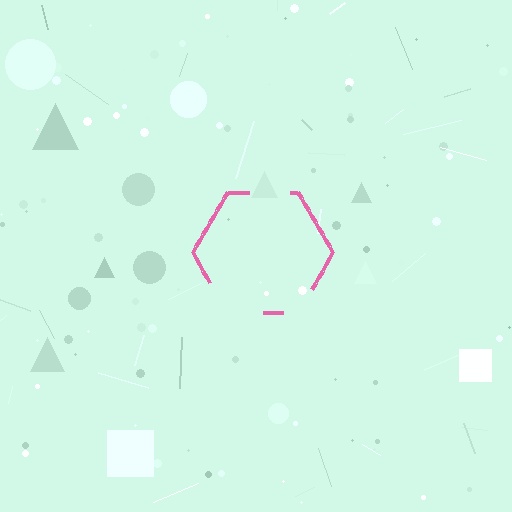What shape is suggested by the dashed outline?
The dashed outline suggests a hexagon.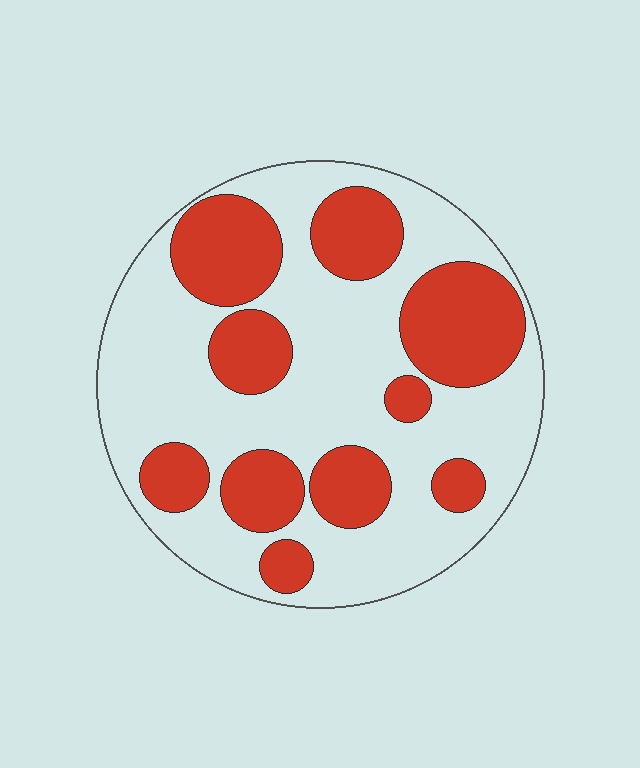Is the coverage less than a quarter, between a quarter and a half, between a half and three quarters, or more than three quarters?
Between a quarter and a half.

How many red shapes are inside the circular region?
10.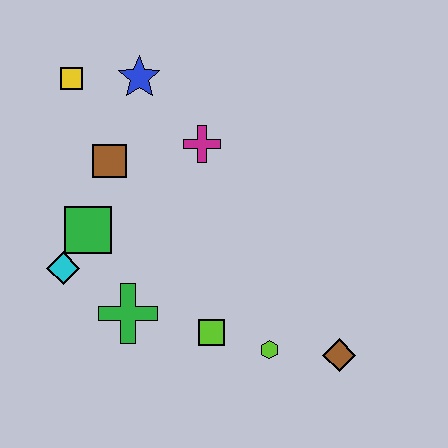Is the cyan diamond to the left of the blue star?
Yes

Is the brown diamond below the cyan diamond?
Yes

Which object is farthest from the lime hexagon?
The yellow square is farthest from the lime hexagon.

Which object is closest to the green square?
The cyan diamond is closest to the green square.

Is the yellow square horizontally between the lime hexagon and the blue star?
No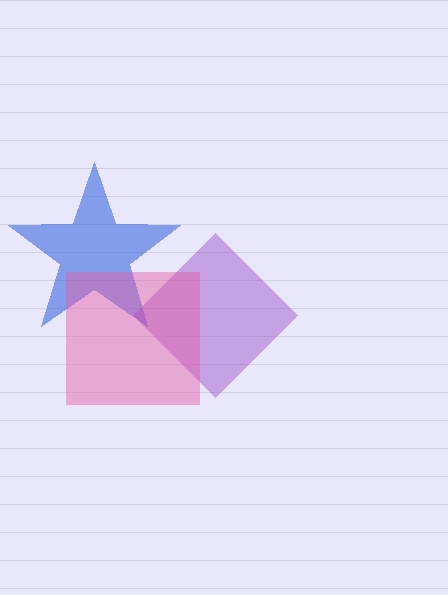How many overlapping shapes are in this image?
There are 3 overlapping shapes in the image.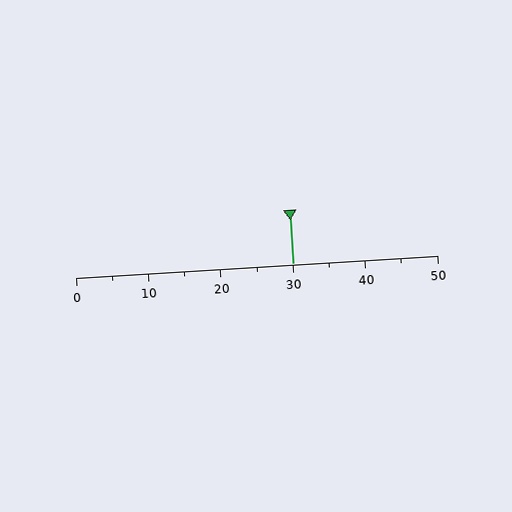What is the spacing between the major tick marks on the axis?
The major ticks are spaced 10 apart.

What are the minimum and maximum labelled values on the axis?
The axis runs from 0 to 50.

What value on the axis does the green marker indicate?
The marker indicates approximately 30.